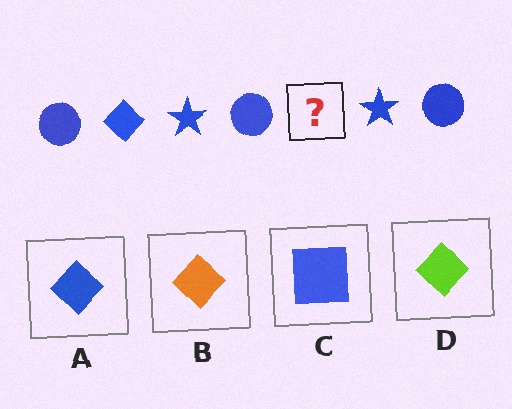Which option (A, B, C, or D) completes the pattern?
A.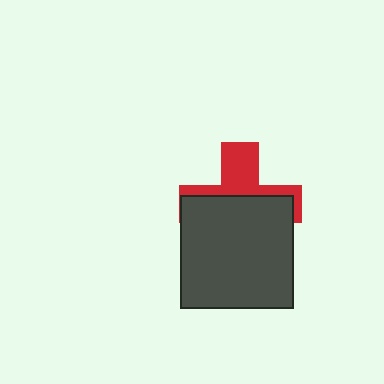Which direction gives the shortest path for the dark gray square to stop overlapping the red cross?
Moving down gives the shortest separation.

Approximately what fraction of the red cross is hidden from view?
Roughly 61% of the red cross is hidden behind the dark gray square.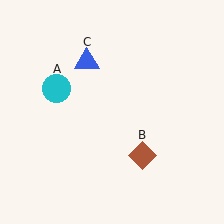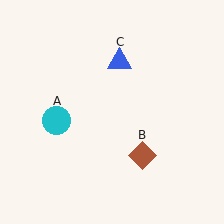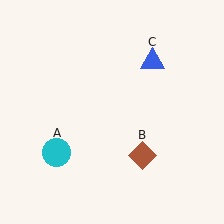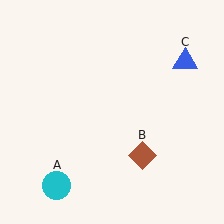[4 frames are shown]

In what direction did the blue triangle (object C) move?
The blue triangle (object C) moved right.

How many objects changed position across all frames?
2 objects changed position: cyan circle (object A), blue triangle (object C).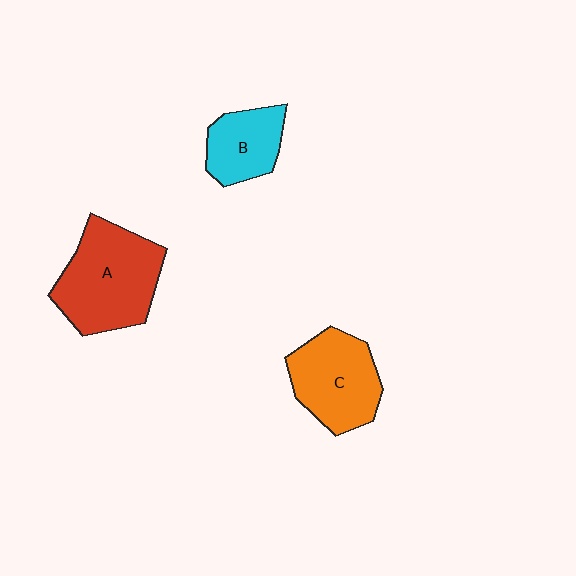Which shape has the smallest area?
Shape B (cyan).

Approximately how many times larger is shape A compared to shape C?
Approximately 1.3 times.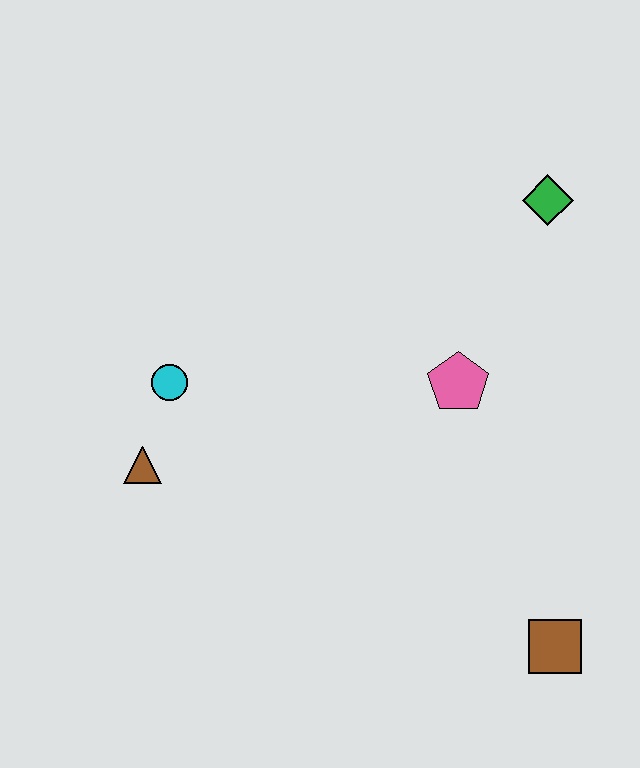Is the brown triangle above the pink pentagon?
No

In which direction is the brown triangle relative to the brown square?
The brown triangle is to the left of the brown square.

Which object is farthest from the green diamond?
The brown triangle is farthest from the green diamond.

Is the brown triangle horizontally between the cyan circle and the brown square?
No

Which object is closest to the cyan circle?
The brown triangle is closest to the cyan circle.